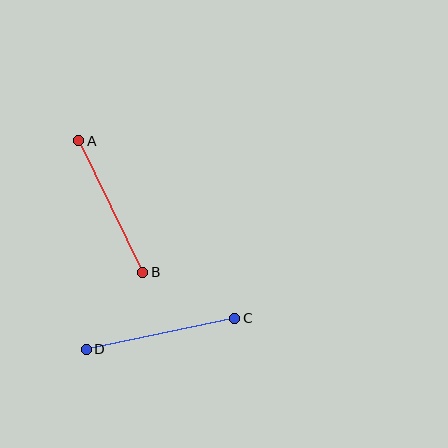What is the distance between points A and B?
The distance is approximately 146 pixels.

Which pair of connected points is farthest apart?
Points C and D are farthest apart.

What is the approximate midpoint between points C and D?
The midpoint is at approximately (161, 334) pixels.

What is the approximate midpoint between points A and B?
The midpoint is at approximately (111, 207) pixels.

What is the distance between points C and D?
The distance is approximately 152 pixels.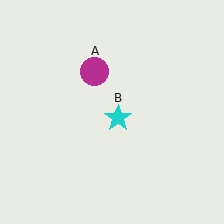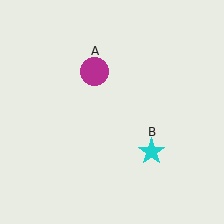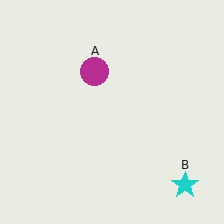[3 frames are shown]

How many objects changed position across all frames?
1 object changed position: cyan star (object B).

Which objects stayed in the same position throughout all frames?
Magenta circle (object A) remained stationary.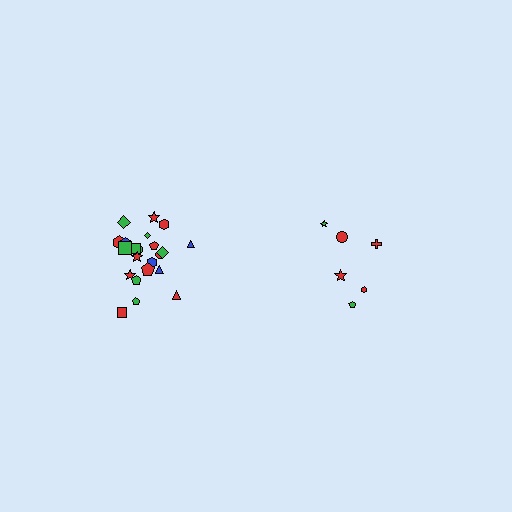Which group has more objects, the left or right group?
The left group.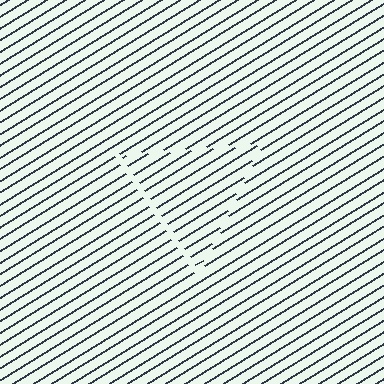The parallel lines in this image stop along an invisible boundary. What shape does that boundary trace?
An illusory triangle. The interior of the shape contains the same grating, shifted by half a period — the contour is defined by the phase discontinuity where line-ends from the inner and outer gratings abut.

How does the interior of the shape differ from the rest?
The interior of the shape contains the same grating, shifted by half a period — the contour is defined by the phase discontinuity where line-ends from the inner and outer gratings abut.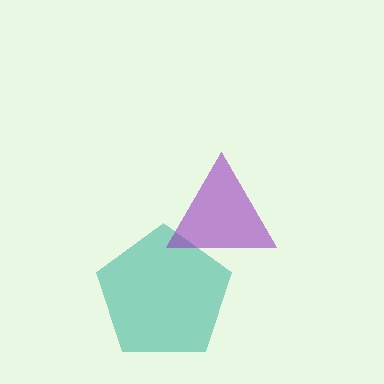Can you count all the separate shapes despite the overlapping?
Yes, there are 2 separate shapes.